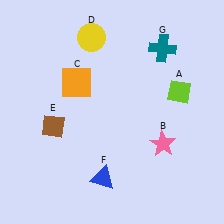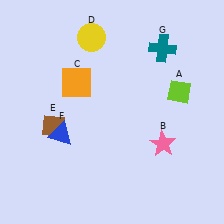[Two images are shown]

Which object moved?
The blue triangle (F) moved up.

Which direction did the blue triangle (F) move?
The blue triangle (F) moved up.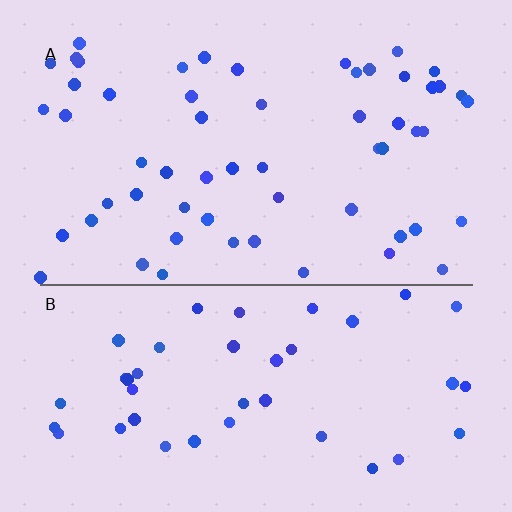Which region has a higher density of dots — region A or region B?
A (the top).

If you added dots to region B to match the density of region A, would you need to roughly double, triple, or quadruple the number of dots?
Approximately double.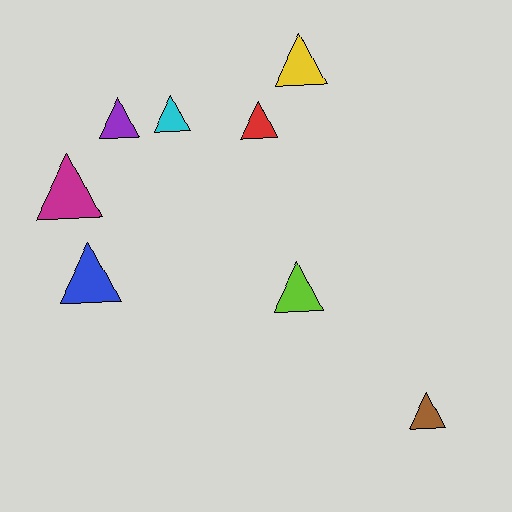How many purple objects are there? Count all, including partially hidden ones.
There is 1 purple object.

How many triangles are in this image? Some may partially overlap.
There are 8 triangles.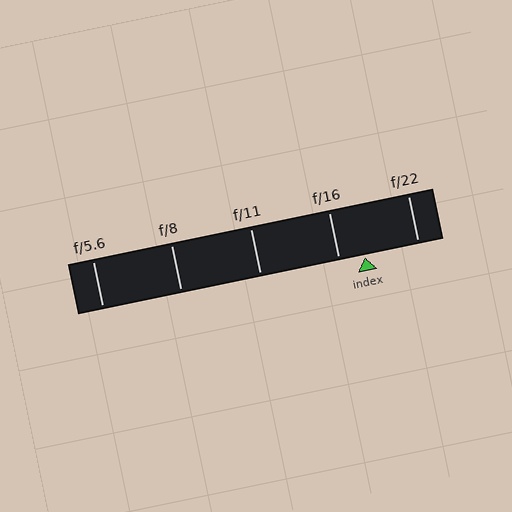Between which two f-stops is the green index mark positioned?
The index mark is between f/16 and f/22.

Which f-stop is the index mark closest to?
The index mark is closest to f/16.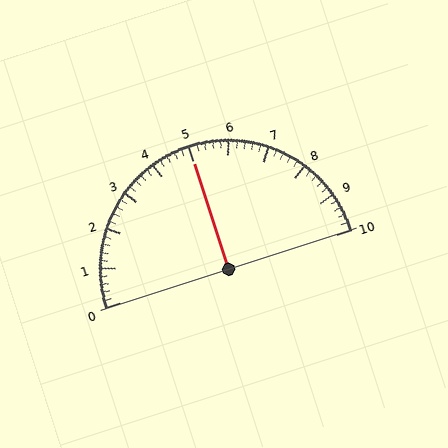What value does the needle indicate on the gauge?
The needle indicates approximately 5.0.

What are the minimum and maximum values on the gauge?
The gauge ranges from 0 to 10.